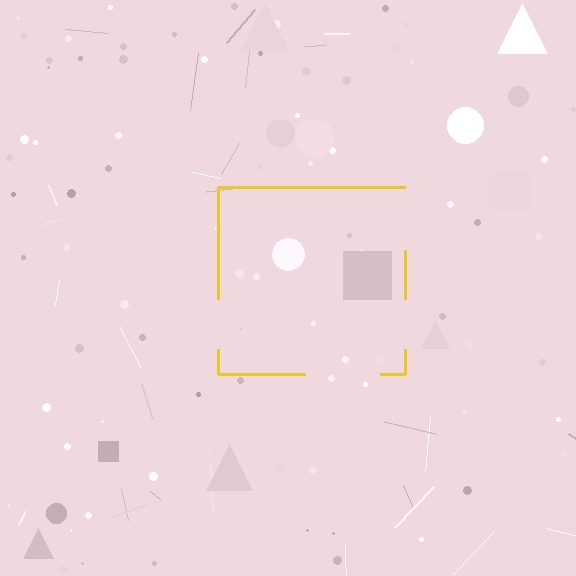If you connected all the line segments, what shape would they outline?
They would outline a square.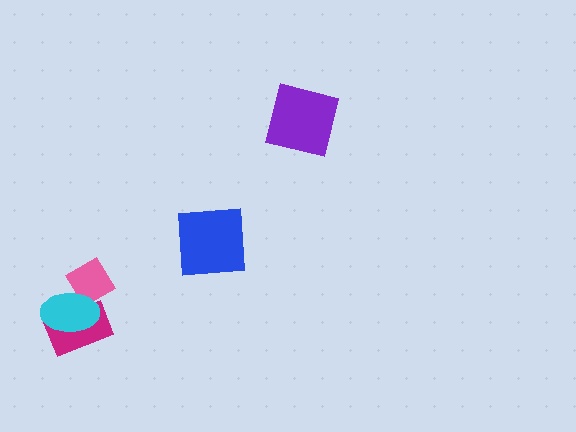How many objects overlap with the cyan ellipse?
2 objects overlap with the cyan ellipse.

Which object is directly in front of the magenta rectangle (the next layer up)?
The pink diamond is directly in front of the magenta rectangle.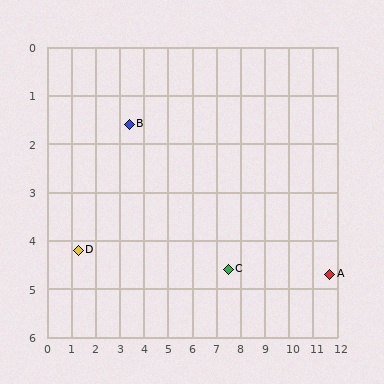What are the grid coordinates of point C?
Point C is at approximately (7.5, 4.6).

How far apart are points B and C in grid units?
Points B and C are about 5.1 grid units apart.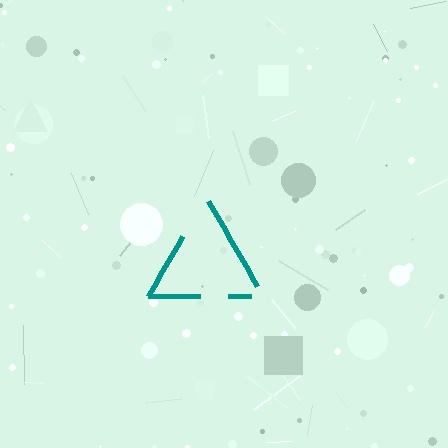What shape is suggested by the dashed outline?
The dashed outline suggests a triangle.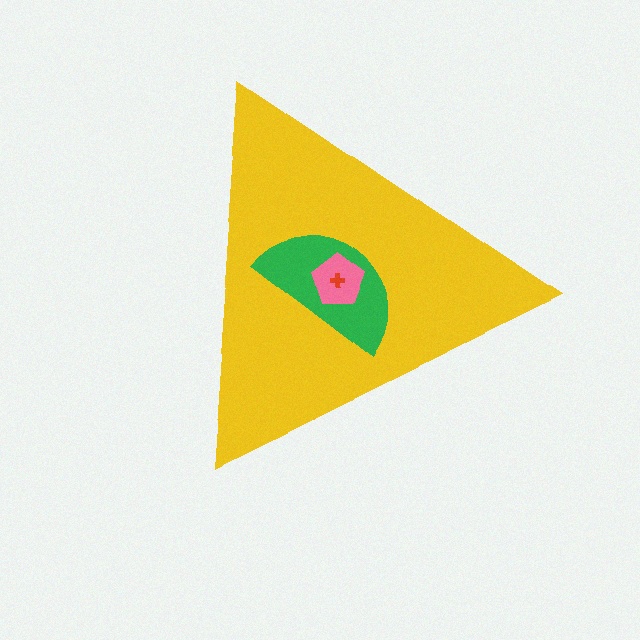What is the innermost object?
The red cross.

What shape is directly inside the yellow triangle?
The green semicircle.